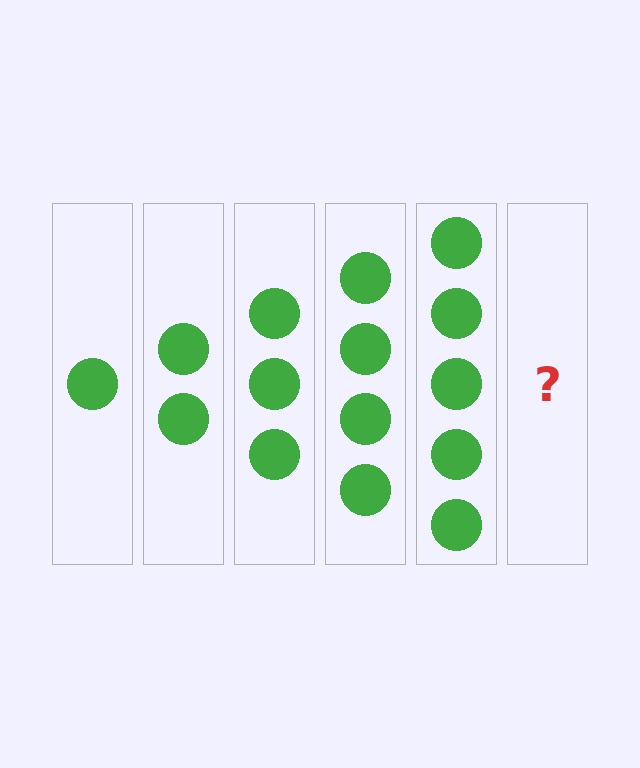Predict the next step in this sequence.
The next step is 6 circles.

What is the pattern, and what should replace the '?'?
The pattern is that each step adds one more circle. The '?' should be 6 circles.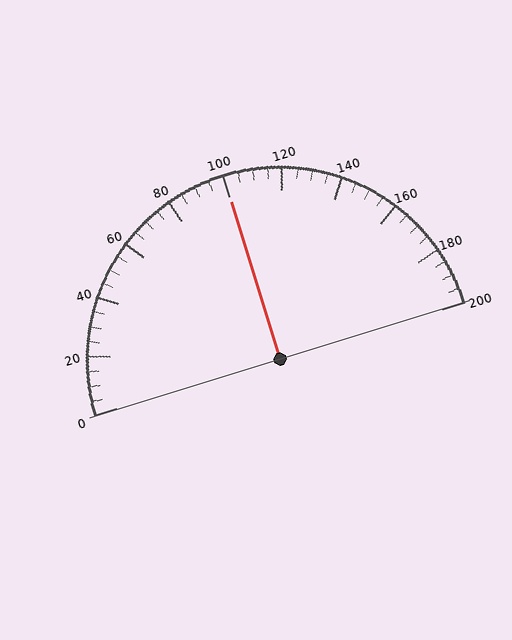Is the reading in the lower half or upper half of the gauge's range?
The reading is in the upper half of the range (0 to 200).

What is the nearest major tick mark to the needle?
The nearest major tick mark is 100.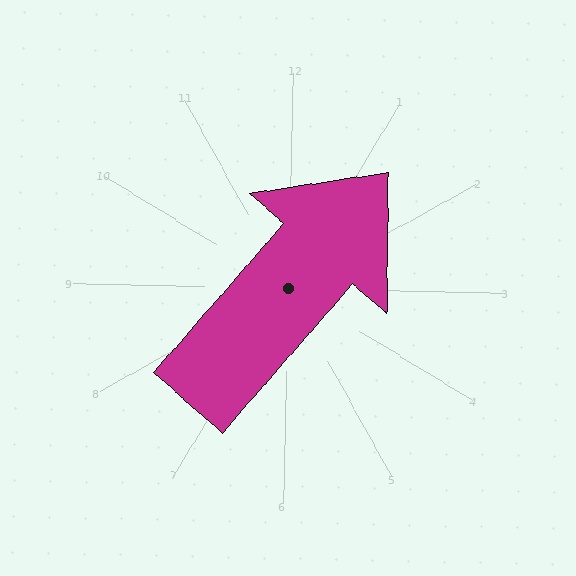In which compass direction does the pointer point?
Northeast.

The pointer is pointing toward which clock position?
Roughly 1 o'clock.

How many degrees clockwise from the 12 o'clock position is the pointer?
Approximately 40 degrees.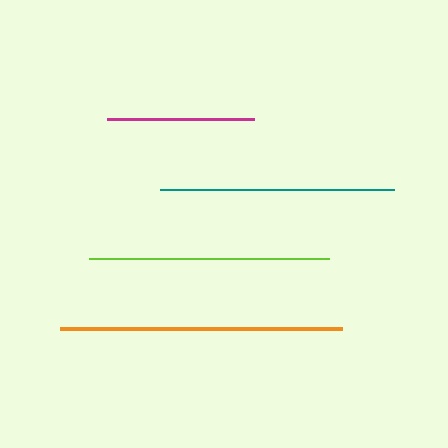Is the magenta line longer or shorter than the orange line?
The orange line is longer than the magenta line.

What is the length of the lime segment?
The lime segment is approximately 240 pixels long.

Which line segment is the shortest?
The magenta line is the shortest at approximately 147 pixels.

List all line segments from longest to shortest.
From longest to shortest: orange, lime, teal, magenta.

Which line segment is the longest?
The orange line is the longest at approximately 281 pixels.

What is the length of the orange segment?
The orange segment is approximately 281 pixels long.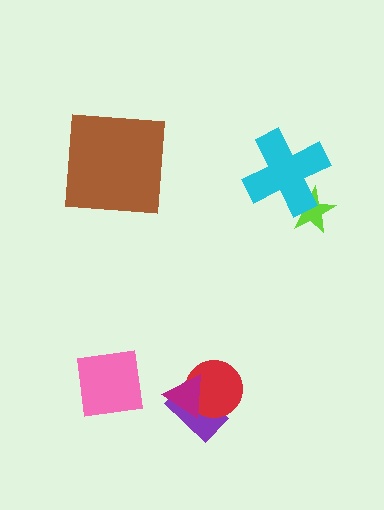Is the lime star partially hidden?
Yes, it is partially covered by another shape.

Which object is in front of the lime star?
The cyan cross is in front of the lime star.